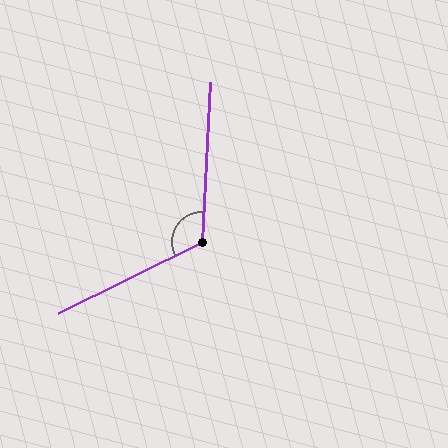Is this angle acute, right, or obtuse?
It is obtuse.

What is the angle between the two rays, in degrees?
Approximately 119 degrees.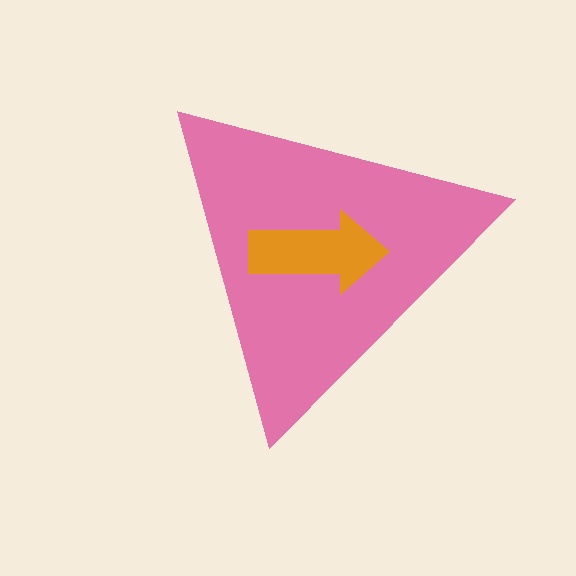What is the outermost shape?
The pink triangle.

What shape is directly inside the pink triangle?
The orange arrow.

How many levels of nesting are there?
2.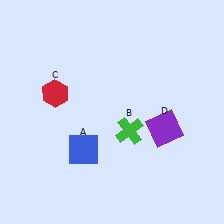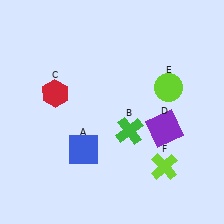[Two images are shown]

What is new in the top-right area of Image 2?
A lime circle (E) was added in the top-right area of Image 2.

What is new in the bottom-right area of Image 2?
A lime cross (F) was added in the bottom-right area of Image 2.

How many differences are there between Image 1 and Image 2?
There are 2 differences between the two images.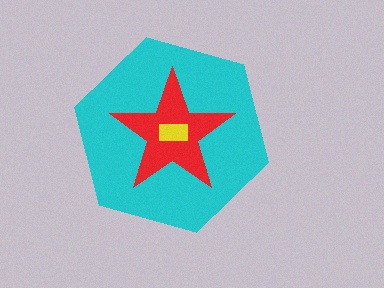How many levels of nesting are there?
3.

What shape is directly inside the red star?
The yellow rectangle.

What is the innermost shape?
The yellow rectangle.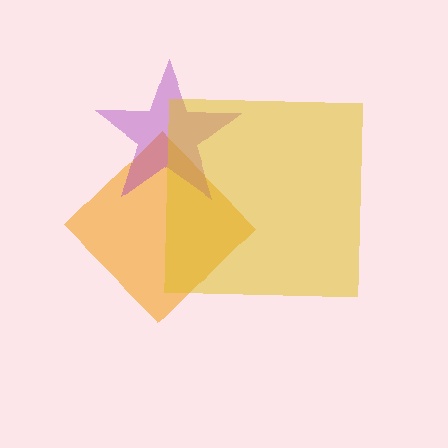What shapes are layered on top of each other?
The layered shapes are: an orange diamond, a purple star, a yellow square.